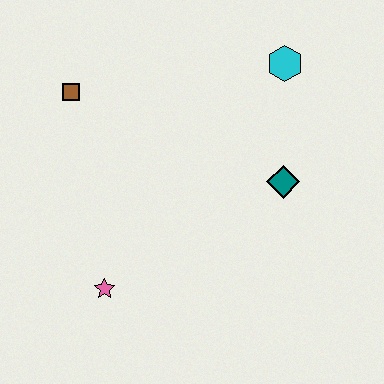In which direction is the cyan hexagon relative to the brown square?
The cyan hexagon is to the right of the brown square.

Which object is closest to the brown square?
The pink star is closest to the brown square.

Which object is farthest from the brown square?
The teal diamond is farthest from the brown square.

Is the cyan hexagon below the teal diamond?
No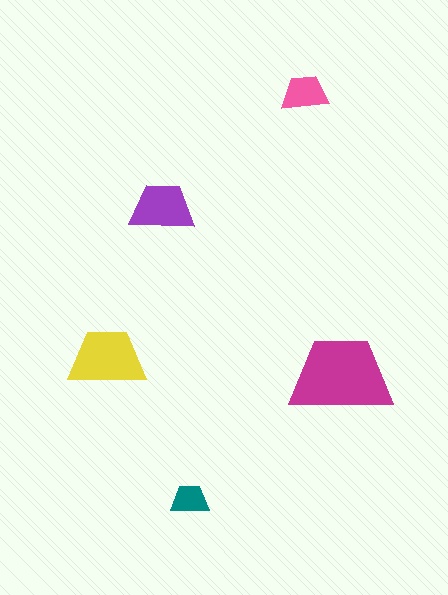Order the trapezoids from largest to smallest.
the magenta one, the yellow one, the purple one, the pink one, the teal one.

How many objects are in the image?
There are 5 objects in the image.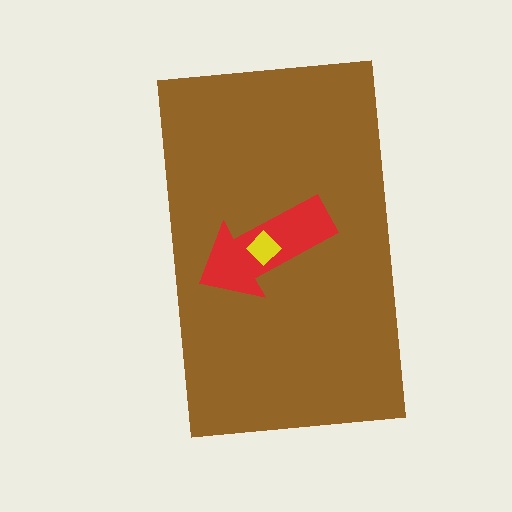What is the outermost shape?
The brown rectangle.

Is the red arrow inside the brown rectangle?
Yes.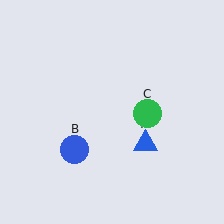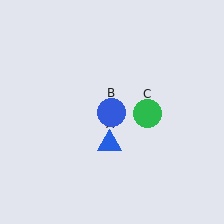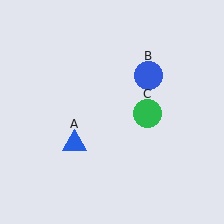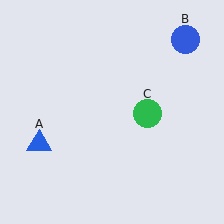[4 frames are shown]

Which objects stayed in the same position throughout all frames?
Green circle (object C) remained stationary.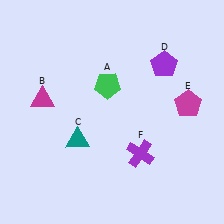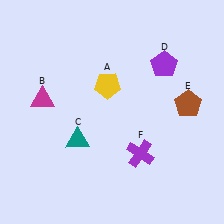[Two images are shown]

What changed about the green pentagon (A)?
In Image 1, A is green. In Image 2, it changed to yellow.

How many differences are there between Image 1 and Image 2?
There are 2 differences between the two images.